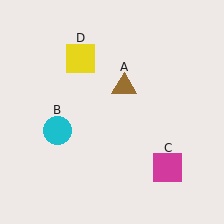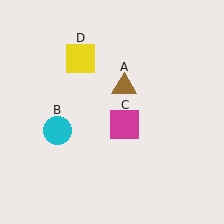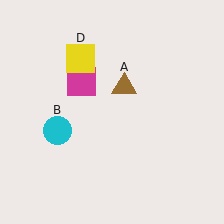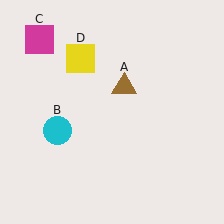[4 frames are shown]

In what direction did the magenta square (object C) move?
The magenta square (object C) moved up and to the left.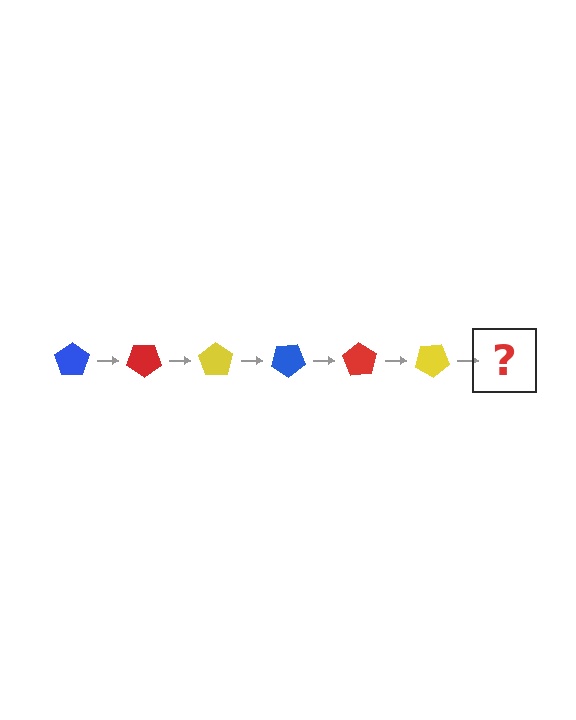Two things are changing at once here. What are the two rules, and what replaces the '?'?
The two rules are that it rotates 35 degrees each step and the color cycles through blue, red, and yellow. The '?' should be a blue pentagon, rotated 210 degrees from the start.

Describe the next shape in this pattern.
It should be a blue pentagon, rotated 210 degrees from the start.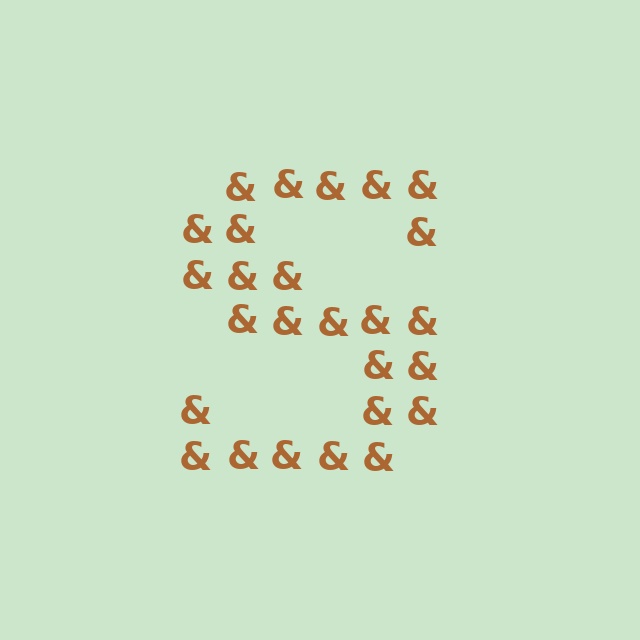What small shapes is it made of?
It is made of small ampersands.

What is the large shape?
The large shape is the letter S.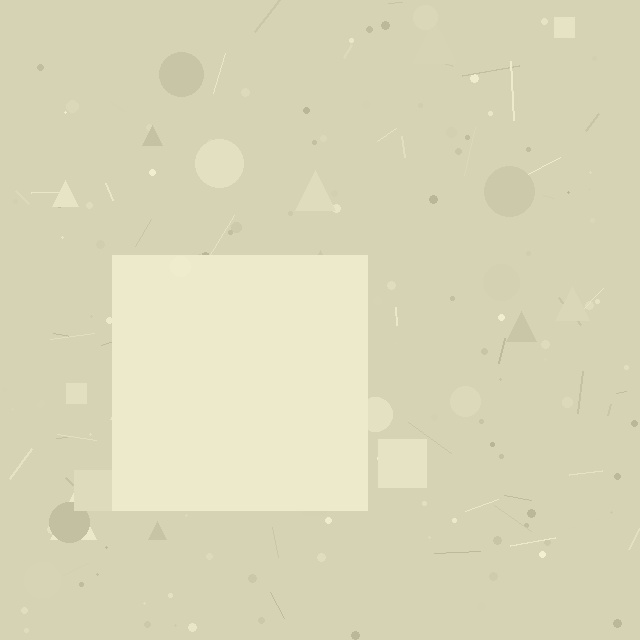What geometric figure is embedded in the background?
A square is embedded in the background.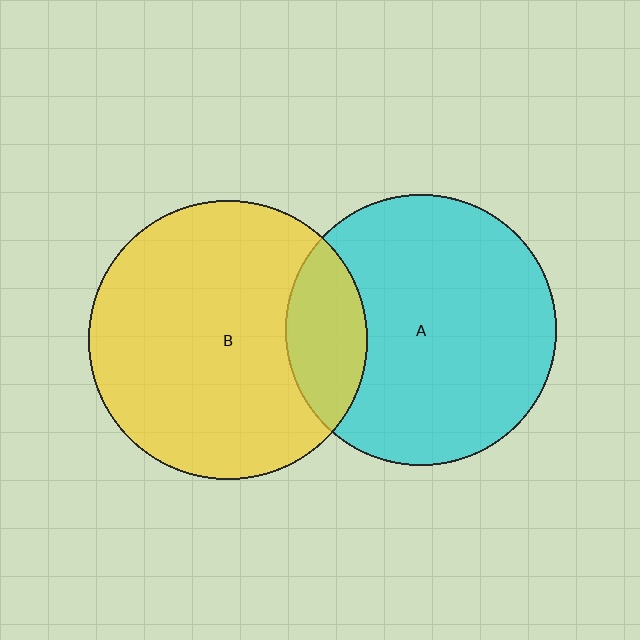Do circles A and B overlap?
Yes.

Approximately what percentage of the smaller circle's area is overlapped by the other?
Approximately 20%.